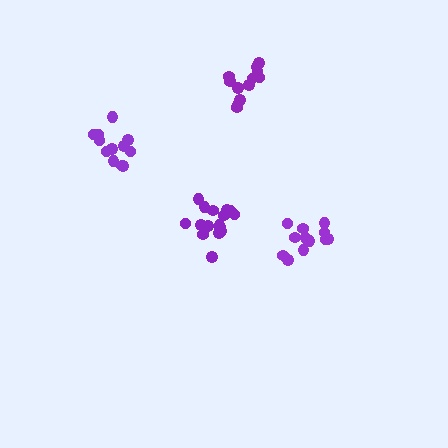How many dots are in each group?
Group 1: 12 dots, Group 2: 16 dots, Group 3: 12 dots, Group 4: 12 dots (52 total).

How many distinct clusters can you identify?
There are 4 distinct clusters.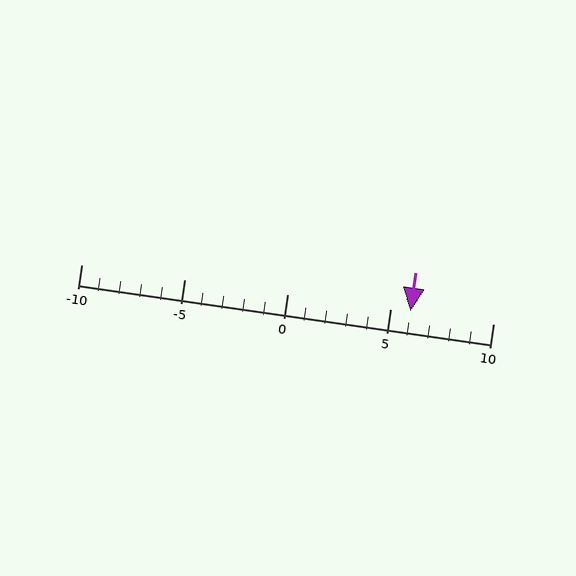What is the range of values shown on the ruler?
The ruler shows values from -10 to 10.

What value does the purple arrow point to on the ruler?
The purple arrow points to approximately 6.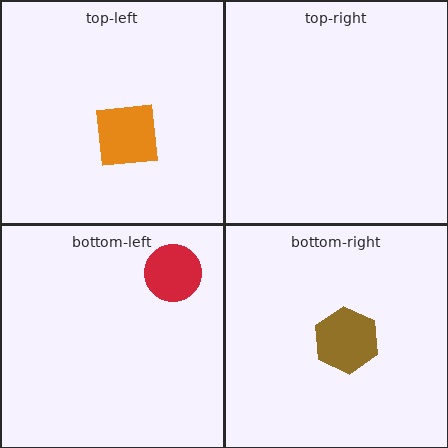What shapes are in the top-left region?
The orange square.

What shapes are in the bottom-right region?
The brown hexagon.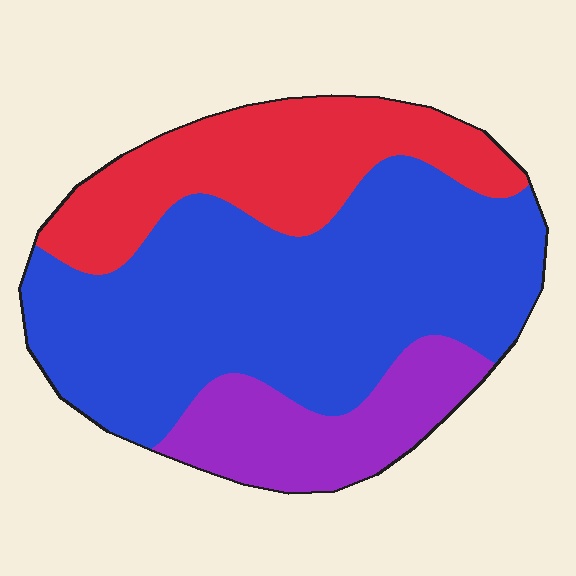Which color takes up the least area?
Purple, at roughly 15%.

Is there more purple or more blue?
Blue.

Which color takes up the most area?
Blue, at roughly 55%.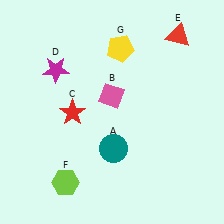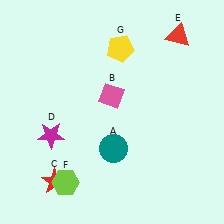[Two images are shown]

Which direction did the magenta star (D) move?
The magenta star (D) moved down.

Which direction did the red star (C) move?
The red star (C) moved down.